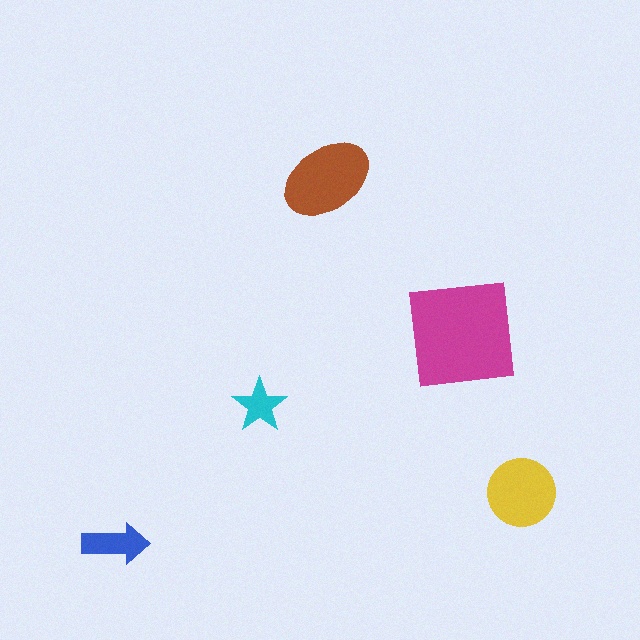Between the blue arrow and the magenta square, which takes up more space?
The magenta square.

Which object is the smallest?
The cyan star.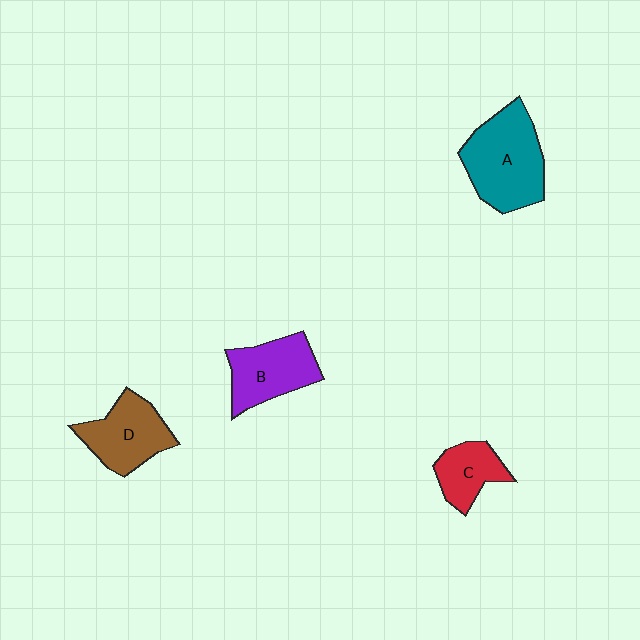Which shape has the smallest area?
Shape C (red).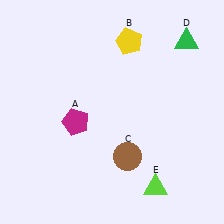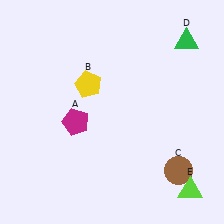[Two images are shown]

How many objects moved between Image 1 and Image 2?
3 objects moved between the two images.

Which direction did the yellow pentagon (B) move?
The yellow pentagon (B) moved down.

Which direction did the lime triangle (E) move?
The lime triangle (E) moved right.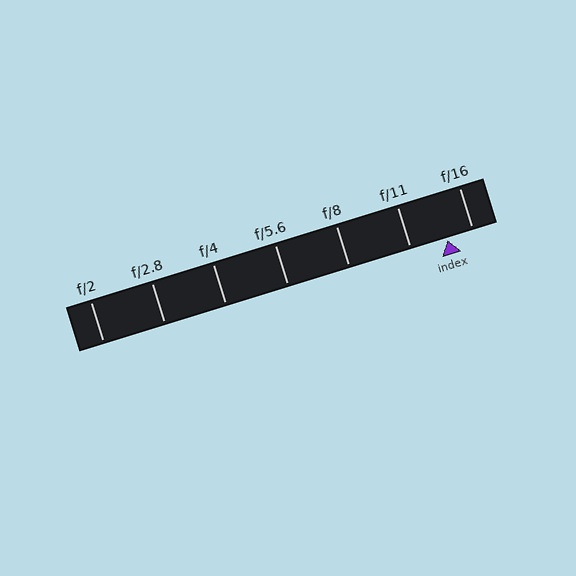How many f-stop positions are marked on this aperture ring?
There are 7 f-stop positions marked.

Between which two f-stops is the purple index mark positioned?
The index mark is between f/11 and f/16.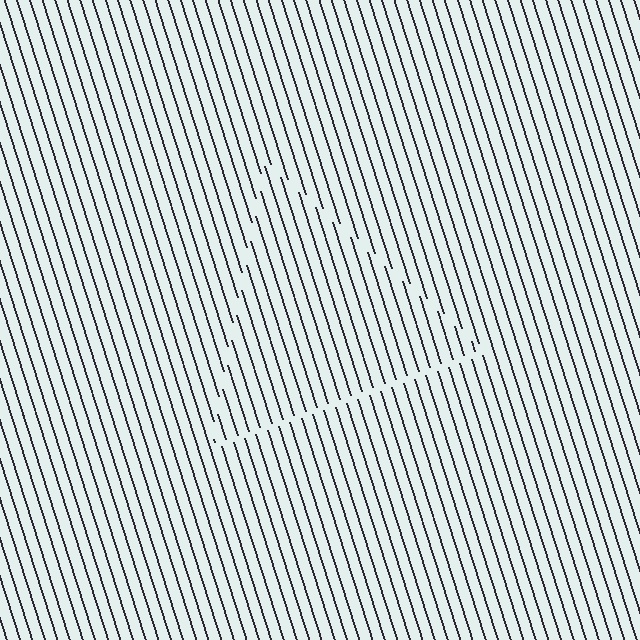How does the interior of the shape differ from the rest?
The interior of the shape contains the same grating, shifted by half a period — the contour is defined by the phase discontinuity where line-ends from the inner and outer gratings abut.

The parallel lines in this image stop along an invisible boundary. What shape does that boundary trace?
An illusory triangle. The interior of the shape contains the same grating, shifted by half a period — the contour is defined by the phase discontinuity where line-ends from the inner and outer gratings abut.